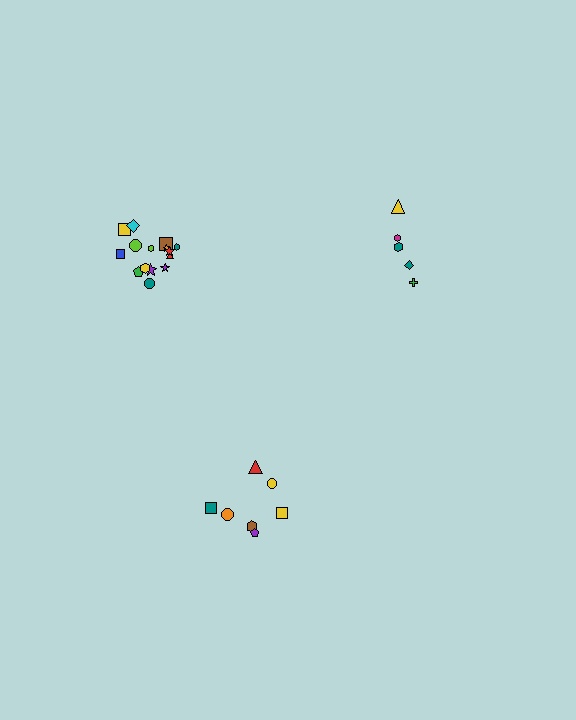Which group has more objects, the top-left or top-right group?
The top-left group.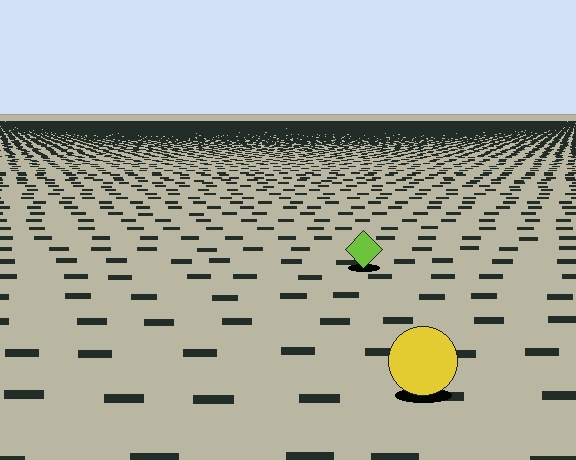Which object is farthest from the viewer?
The lime diamond is farthest from the viewer. It appears smaller and the ground texture around it is denser.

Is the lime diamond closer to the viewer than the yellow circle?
No. The yellow circle is closer — you can tell from the texture gradient: the ground texture is coarser near it.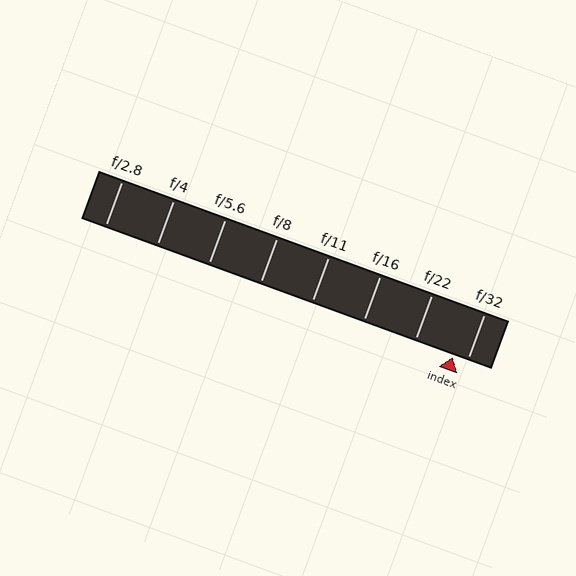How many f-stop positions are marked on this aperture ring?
There are 8 f-stop positions marked.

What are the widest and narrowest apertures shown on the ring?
The widest aperture shown is f/2.8 and the narrowest is f/32.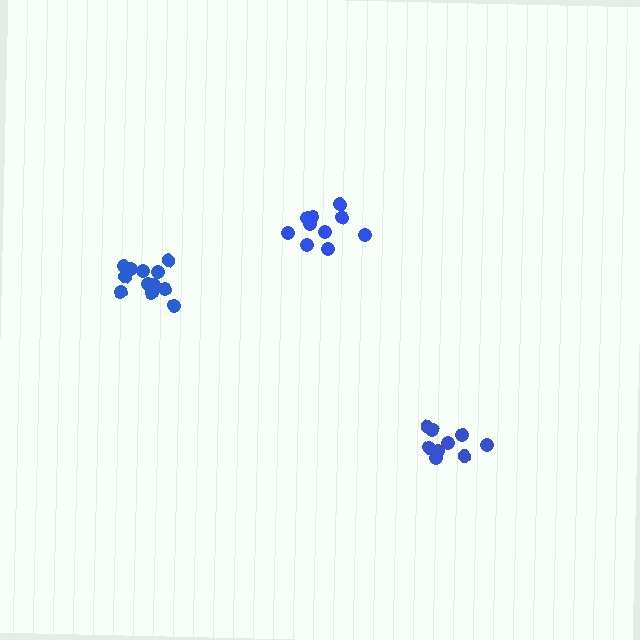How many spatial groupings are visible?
There are 3 spatial groupings.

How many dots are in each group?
Group 1: 10 dots, Group 2: 9 dots, Group 3: 13 dots (32 total).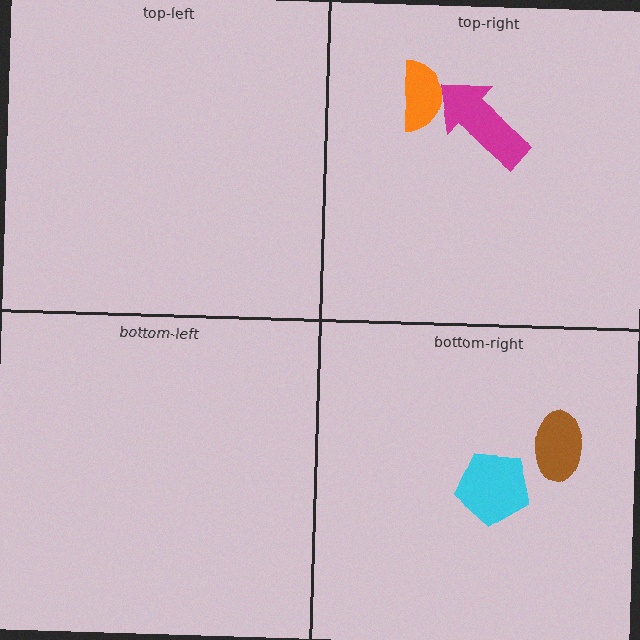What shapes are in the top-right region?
The magenta arrow, the orange semicircle.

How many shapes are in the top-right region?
2.